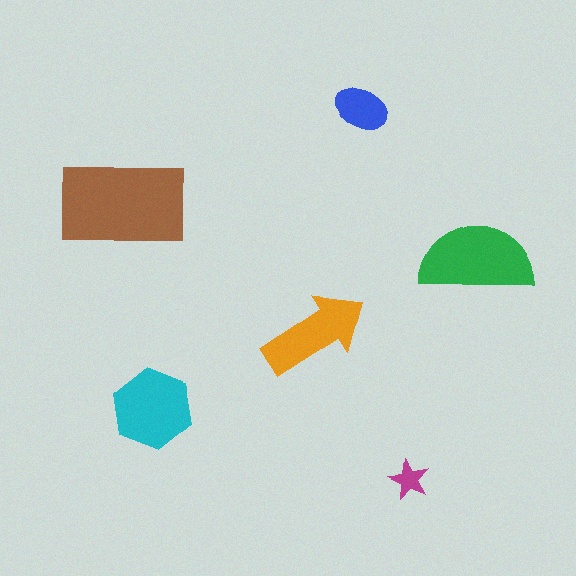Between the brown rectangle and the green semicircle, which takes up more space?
The brown rectangle.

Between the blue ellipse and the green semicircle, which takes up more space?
The green semicircle.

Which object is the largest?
The brown rectangle.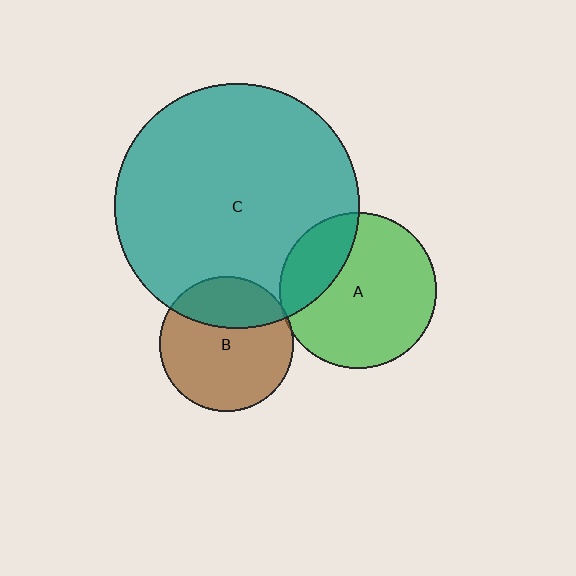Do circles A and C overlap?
Yes.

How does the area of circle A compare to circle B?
Approximately 1.4 times.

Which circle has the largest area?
Circle C (teal).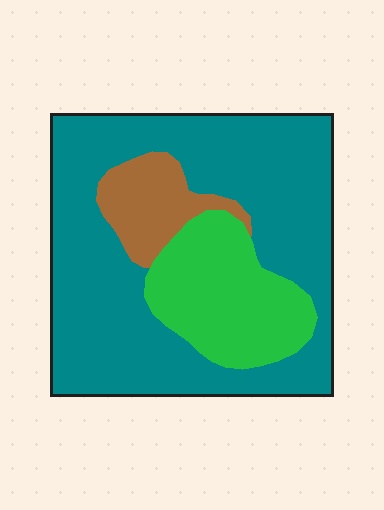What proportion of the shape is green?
Green takes up about one fifth (1/5) of the shape.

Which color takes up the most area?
Teal, at roughly 65%.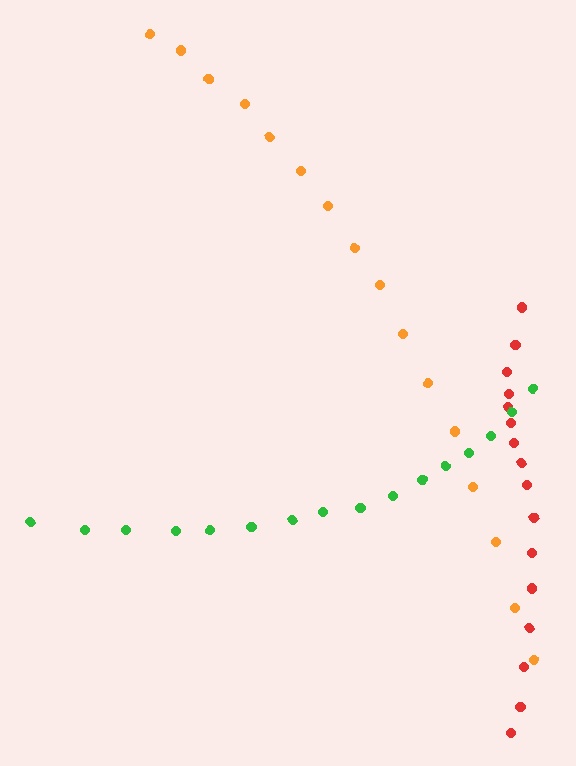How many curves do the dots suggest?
There are 3 distinct paths.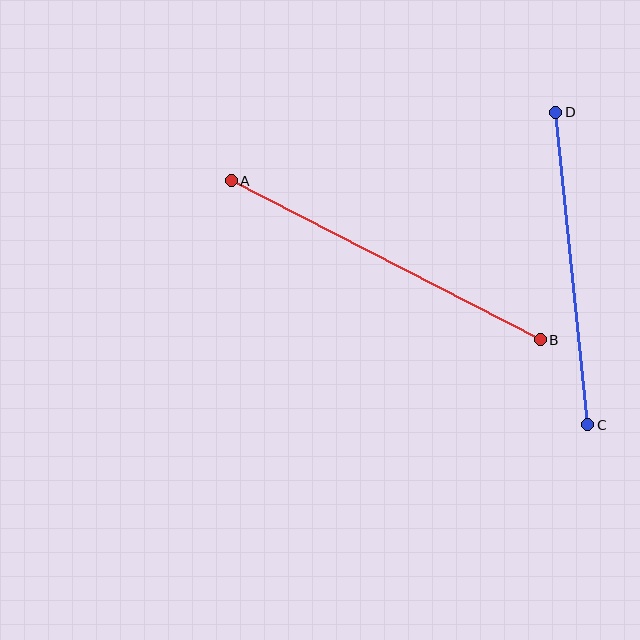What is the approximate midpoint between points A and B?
The midpoint is at approximately (386, 260) pixels.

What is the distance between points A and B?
The distance is approximately 348 pixels.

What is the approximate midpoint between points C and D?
The midpoint is at approximately (572, 269) pixels.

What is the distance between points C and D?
The distance is approximately 314 pixels.